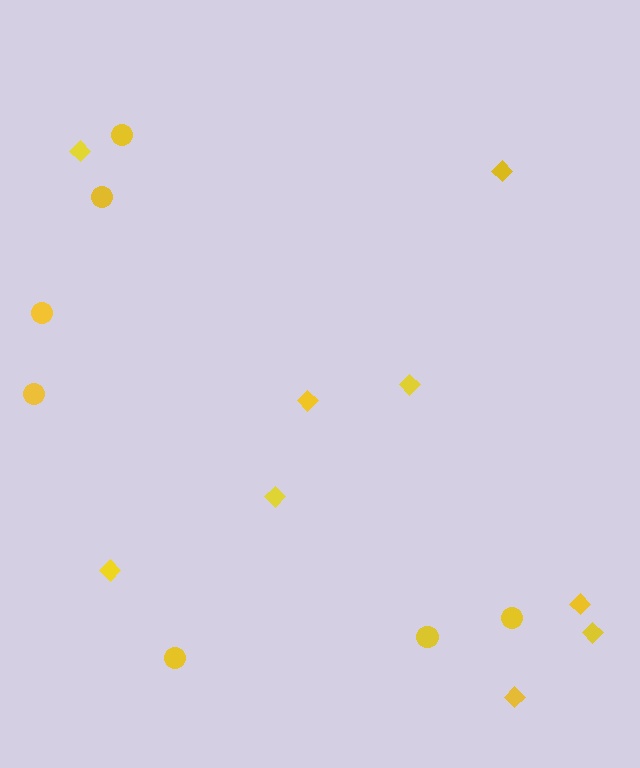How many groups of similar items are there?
There are 2 groups: one group of diamonds (9) and one group of circles (7).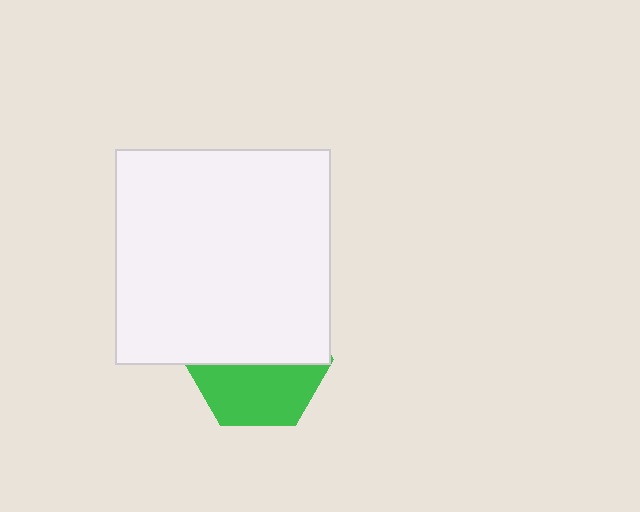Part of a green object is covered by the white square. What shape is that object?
It is a hexagon.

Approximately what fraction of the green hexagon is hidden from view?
Roughly 56% of the green hexagon is hidden behind the white square.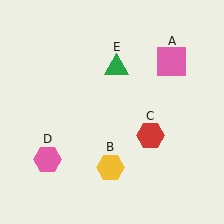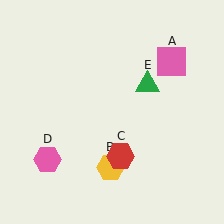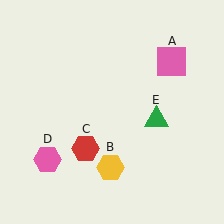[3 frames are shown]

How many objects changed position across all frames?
2 objects changed position: red hexagon (object C), green triangle (object E).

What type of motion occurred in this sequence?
The red hexagon (object C), green triangle (object E) rotated clockwise around the center of the scene.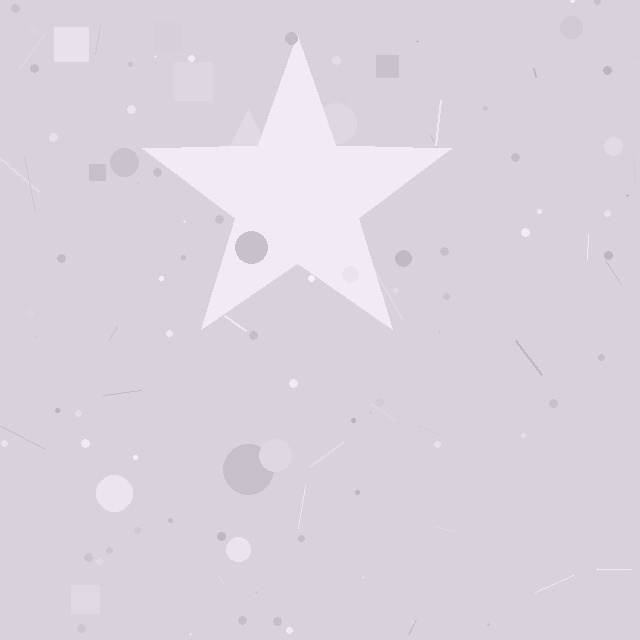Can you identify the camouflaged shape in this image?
The camouflaged shape is a star.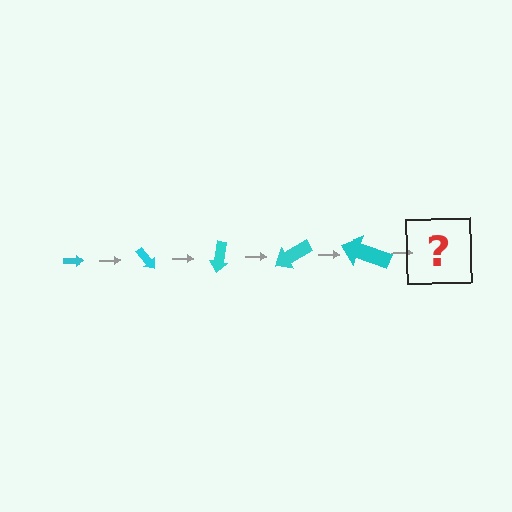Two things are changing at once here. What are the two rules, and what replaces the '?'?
The two rules are that the arrow grows larger each step and it rotates 50 degrees each step. The '?' should be an arrow, larger than the previous one and rotated 250 degrees from the start.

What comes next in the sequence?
The next element should be an arrow, larger than the previous one and rotated 250 degrees from the start.